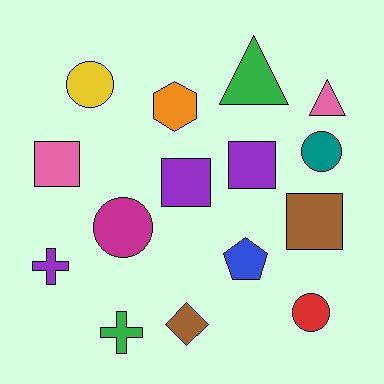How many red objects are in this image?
There is 1 red object.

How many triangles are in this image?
There are 2 triangles.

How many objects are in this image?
There are 15 objects.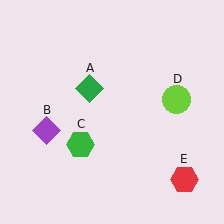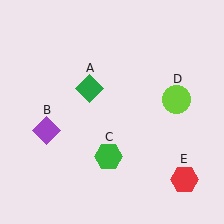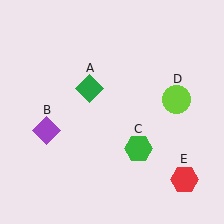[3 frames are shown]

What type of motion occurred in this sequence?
The green hexagon (object C) rotated counterclockwise around the center of the scene.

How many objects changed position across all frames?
1 object changed position: green hexagon (object C).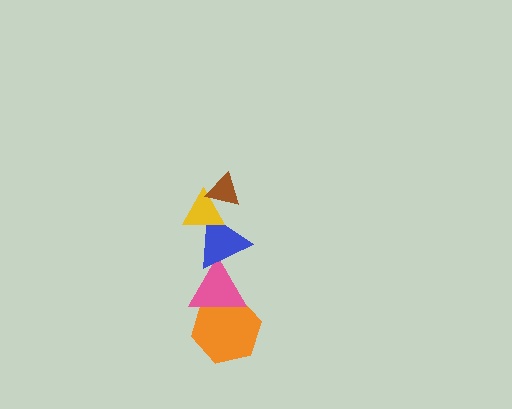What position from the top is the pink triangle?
The pink triangle is 4th from the top.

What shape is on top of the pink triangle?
The blue triangle is on top of the pink triangle.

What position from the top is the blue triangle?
The blue triangle is 3rd from the top.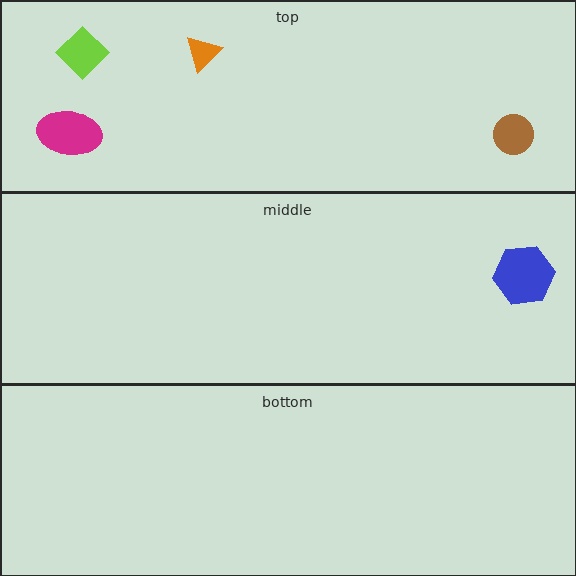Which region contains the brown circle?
The top region.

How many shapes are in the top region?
4.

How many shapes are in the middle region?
1.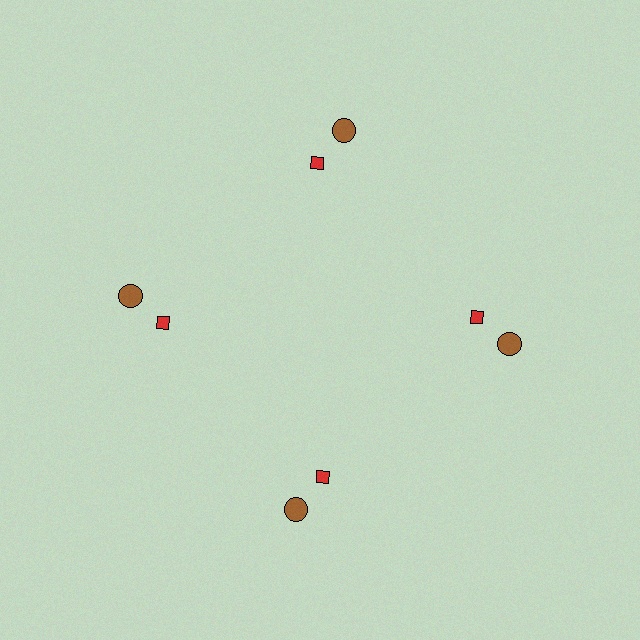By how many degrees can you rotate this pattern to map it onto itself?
The pattern maps onto itself every 90 degrees of rotation.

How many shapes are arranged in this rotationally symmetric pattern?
There are 8 shapes, arranged in 4 groups of 2.